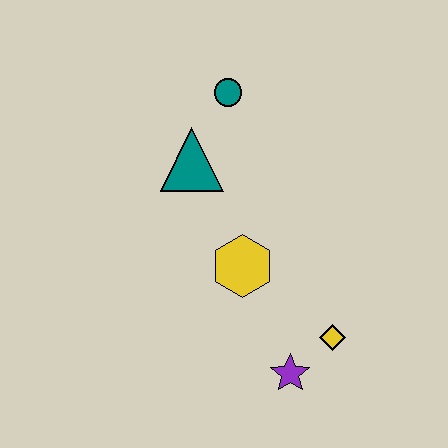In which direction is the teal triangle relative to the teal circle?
The teal triangle is below the teal circle.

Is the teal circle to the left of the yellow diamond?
Yes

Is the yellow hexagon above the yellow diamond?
Yes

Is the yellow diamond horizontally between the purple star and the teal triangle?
No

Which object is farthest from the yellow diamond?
The teal circle is farthest from the yellow diamond.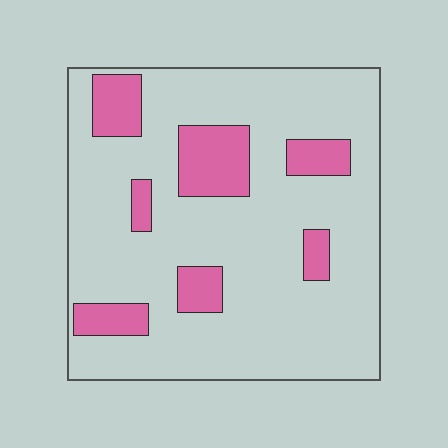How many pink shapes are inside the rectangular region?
7.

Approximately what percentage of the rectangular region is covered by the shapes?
Approximately 20%.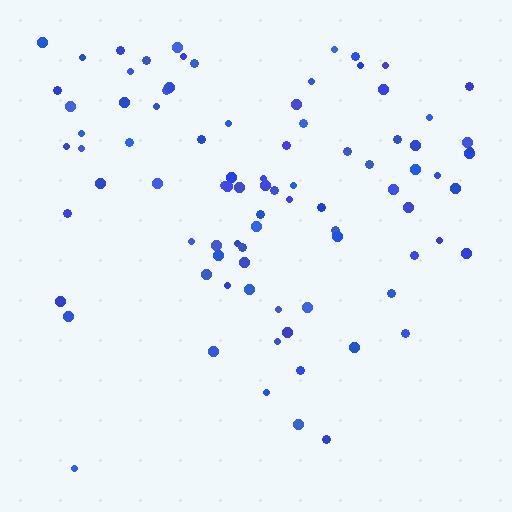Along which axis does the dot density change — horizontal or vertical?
Vertical.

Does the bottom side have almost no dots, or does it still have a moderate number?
Still a moderate number, just noticeably fewer than the top.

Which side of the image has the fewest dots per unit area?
The bottom.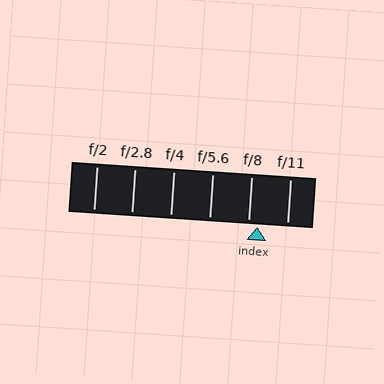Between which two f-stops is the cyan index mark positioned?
The index mark is between f/8 and f/11.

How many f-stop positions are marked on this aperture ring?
There are 6 f-stop positions marked.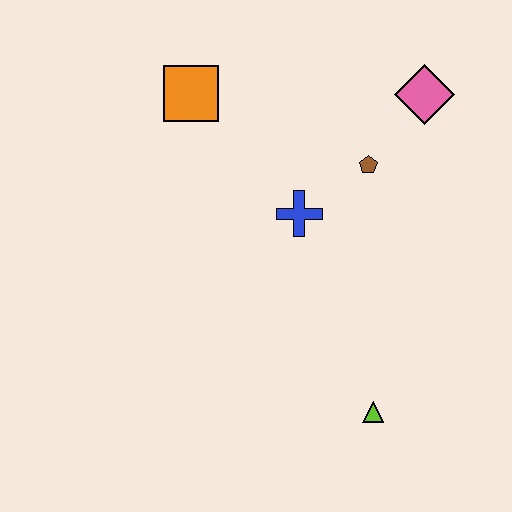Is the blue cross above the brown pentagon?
No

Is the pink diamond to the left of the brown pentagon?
No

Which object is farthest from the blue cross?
The lime triangle is farthest from the blue cross.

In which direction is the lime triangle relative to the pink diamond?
The lime triangle is below the pink diamond.